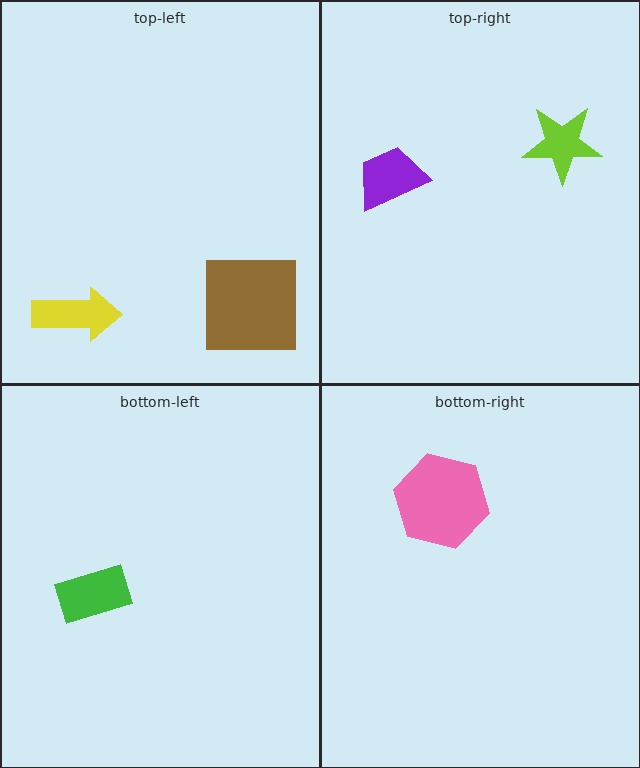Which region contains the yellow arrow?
The top-left region.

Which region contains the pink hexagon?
The bottom-right region.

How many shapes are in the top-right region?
2.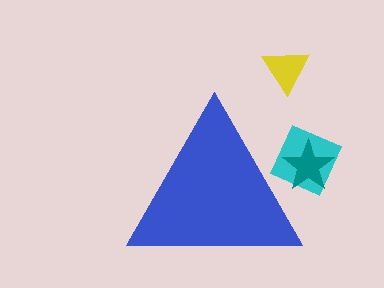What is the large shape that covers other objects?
A blue triangle.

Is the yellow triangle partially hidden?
No, the yellow triangle is fully visible.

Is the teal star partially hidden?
Yes, the teal star is partially hidden behind the blue triangle.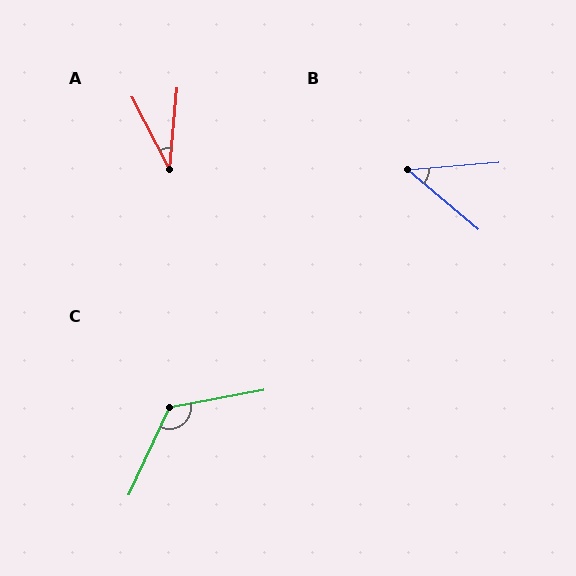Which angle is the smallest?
A, at approximately 32 degrees.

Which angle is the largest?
C, at approximately 125 degrees.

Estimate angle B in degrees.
Approximately 45 degrees.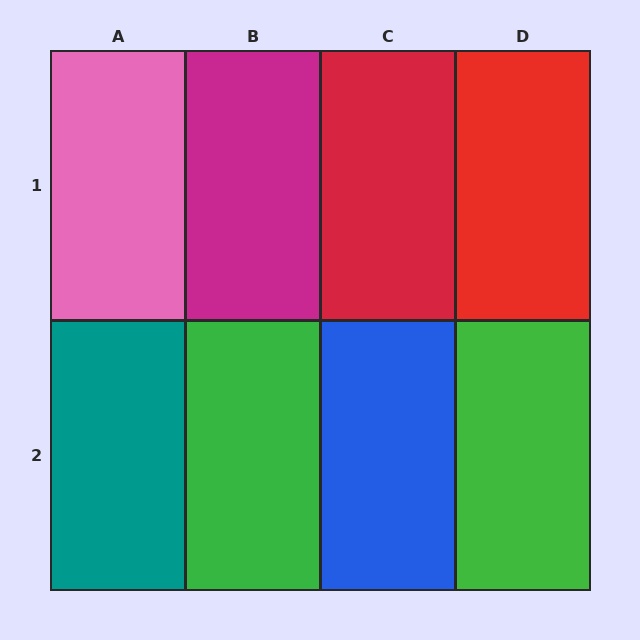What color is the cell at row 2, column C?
Blue.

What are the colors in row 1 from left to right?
Pink, magenta, red, red.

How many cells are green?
2 cells are green.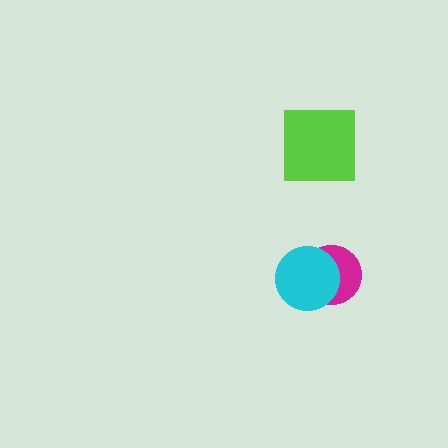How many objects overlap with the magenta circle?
1 object overlaps with the magenta circle.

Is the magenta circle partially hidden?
Yes, it is partially covered by another shape.